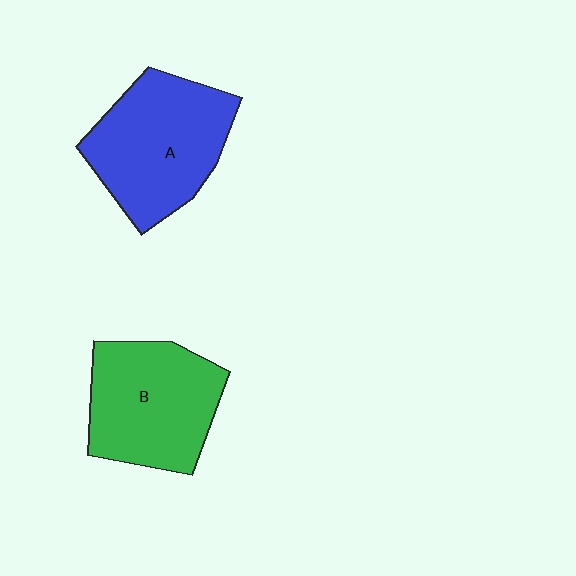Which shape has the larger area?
Shape A (blue).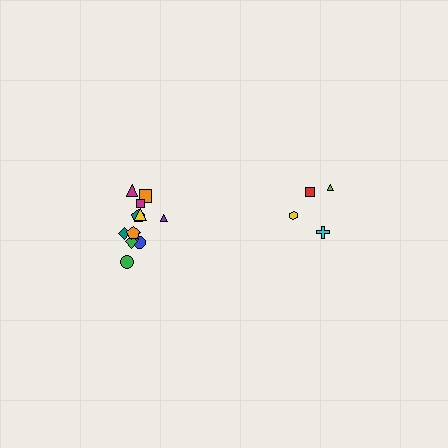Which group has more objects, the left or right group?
The left group.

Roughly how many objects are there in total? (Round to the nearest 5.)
Roughly 15 objects in total.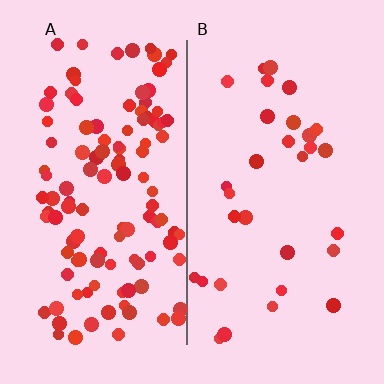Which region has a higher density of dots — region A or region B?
A (the left).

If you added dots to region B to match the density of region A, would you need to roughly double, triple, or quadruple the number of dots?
Approximately quadruple.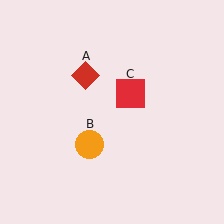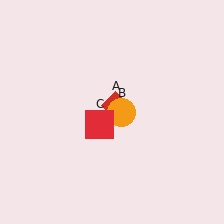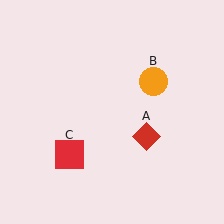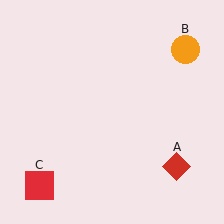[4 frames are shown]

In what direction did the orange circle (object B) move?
The orange circle (object B) moved up and to the right.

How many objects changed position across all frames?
3 objects changed position: red diamond (object A), orange circle (object B), red square (object C).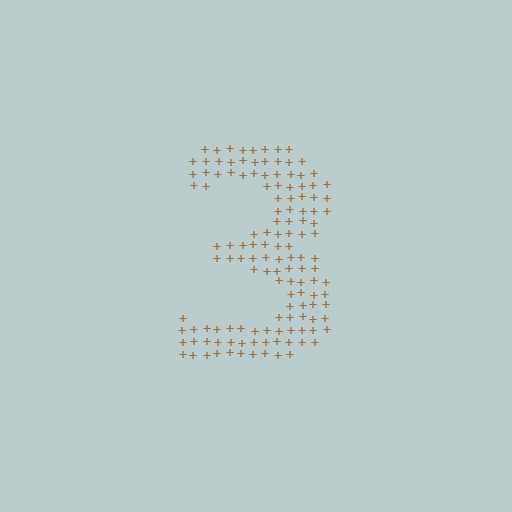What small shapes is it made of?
It is made of small plus signs.